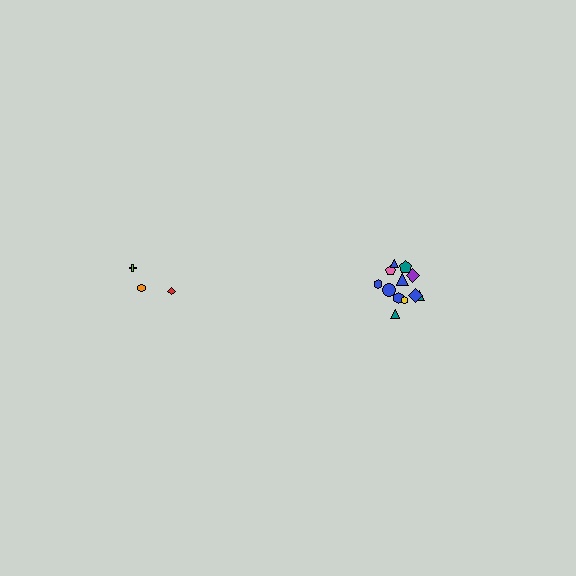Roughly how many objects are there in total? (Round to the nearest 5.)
Roughly 15 objects in total.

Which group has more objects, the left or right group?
The right group.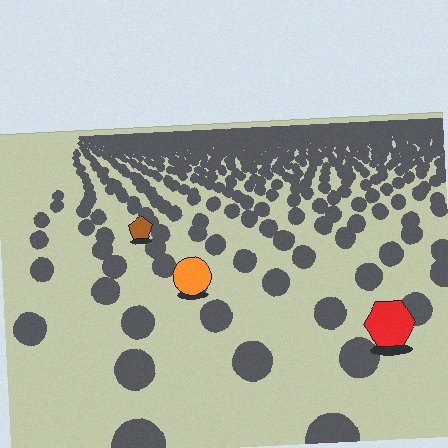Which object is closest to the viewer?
The red hexagon is closest. The texture marks near it are larger and more spread out.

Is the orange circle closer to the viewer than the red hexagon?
No. The red hexagon is closer — you can tell from the texture gradient: the ground texture is coarser near it.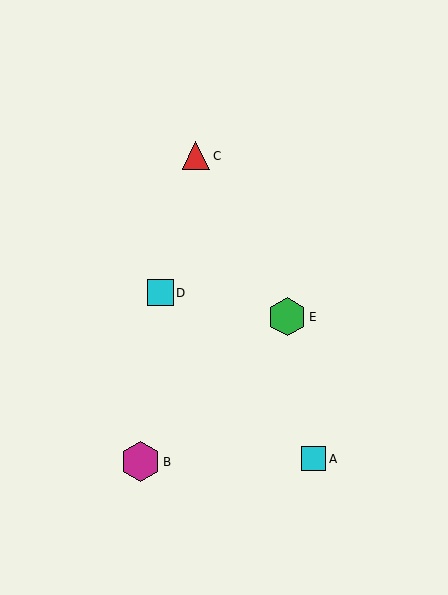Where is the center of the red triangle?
The center of the red triangle is at (196, 156).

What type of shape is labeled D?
Shape D is a cyan square.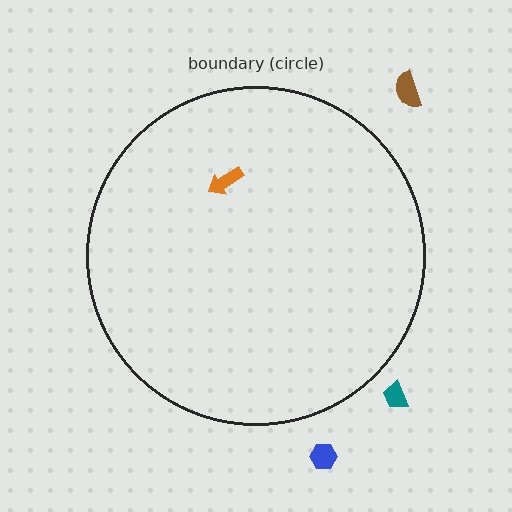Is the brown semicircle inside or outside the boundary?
Outside.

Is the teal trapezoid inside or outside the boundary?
Outside.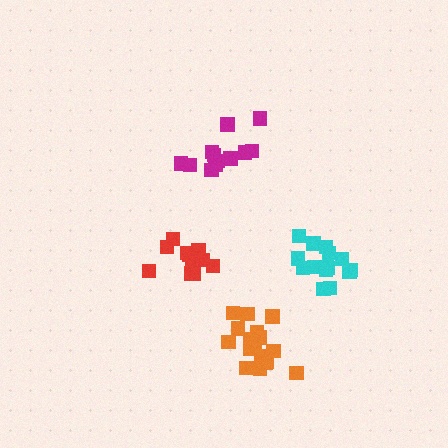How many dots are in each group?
Group 1: 15 dots, Group 2: 11 dots, Group 3: 17 dots, Group 4: 12 dots (55 total).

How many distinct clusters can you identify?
There are 4 distinct clusters.